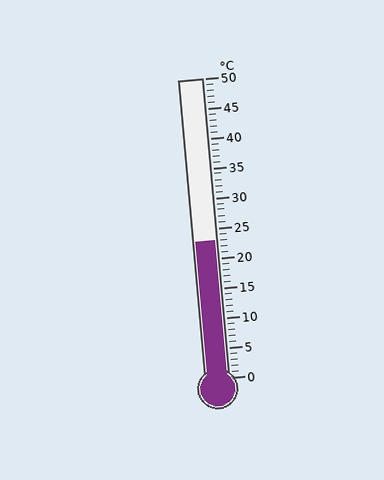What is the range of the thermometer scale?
The thermometer scale ranges from 0°C to 50°C.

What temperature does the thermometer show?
The thermometer shows approximately 23°C.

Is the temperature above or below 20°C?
The temperature is above 20°C.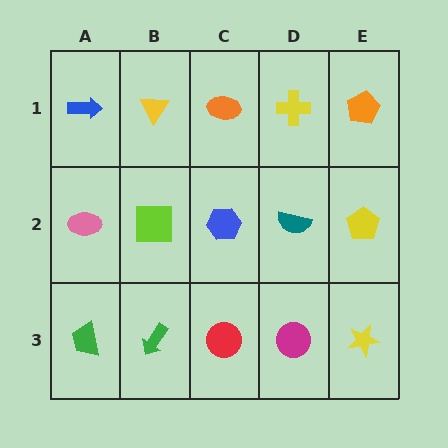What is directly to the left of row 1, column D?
An orange ellipse.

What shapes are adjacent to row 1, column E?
A yellow pentagon (row 2, column E), a yellow cross (row 1, column D).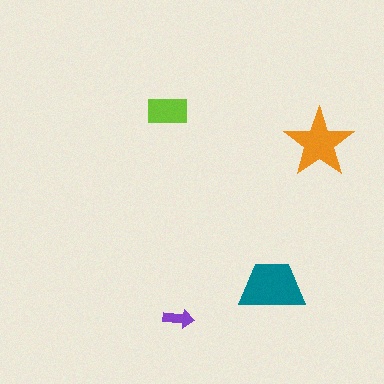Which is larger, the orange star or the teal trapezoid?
The teal trapezoid.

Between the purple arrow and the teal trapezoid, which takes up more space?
The teal trapezoid.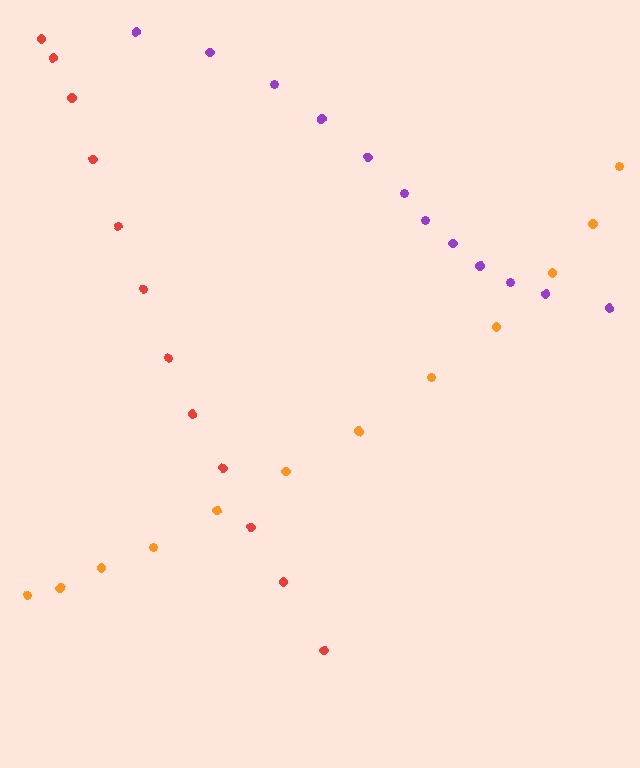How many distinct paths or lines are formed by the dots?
There are 3 distinct paths.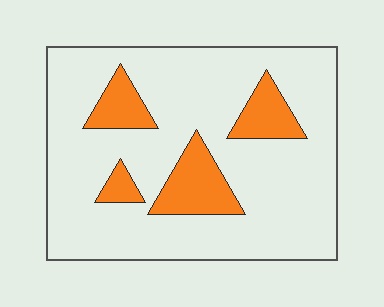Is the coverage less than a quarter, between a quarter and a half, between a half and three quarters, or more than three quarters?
Less than a quarter.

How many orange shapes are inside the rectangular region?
4.